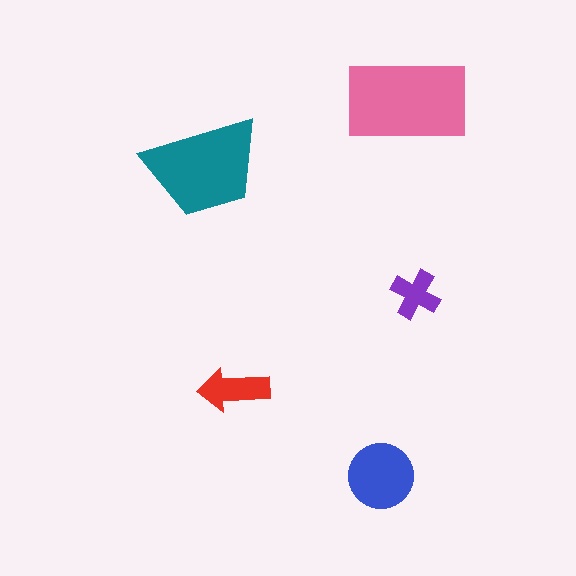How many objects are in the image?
There are 5 objects in the image.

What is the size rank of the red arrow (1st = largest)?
4th.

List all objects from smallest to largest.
The purple cross, the red arrow, the blue circle, the teal trapezoid, the pink rectangle.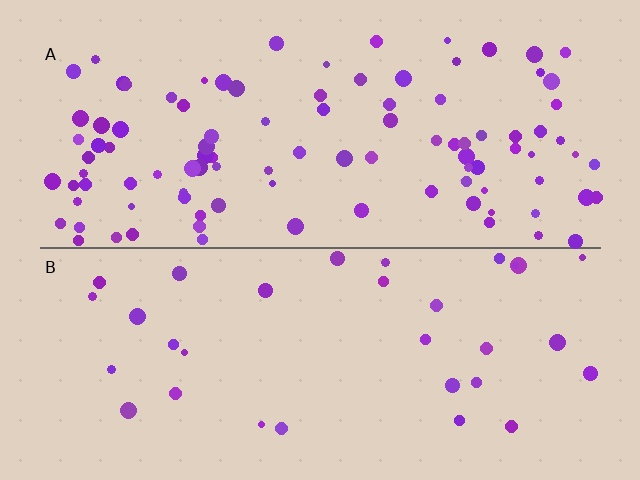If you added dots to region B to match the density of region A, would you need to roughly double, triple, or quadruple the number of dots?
Approximately triple.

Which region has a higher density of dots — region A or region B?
A (the top).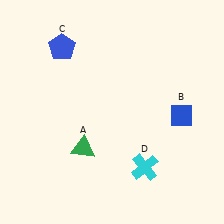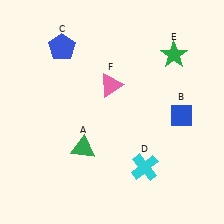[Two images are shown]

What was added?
A green star (E), a pink triangle (F) were added in Image 2.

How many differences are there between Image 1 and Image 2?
There are 2 differences between the two images.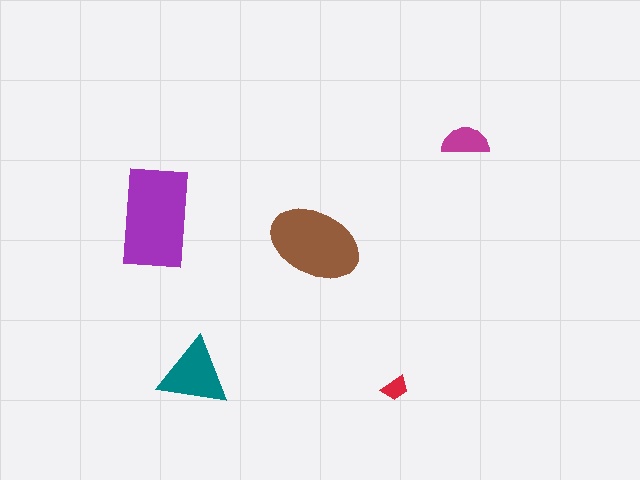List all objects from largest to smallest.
The purple rectangle, the brown ellipse, the teal triangle, the magenta semicircle, the red trapezoid.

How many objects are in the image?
There are 5 objects in the image.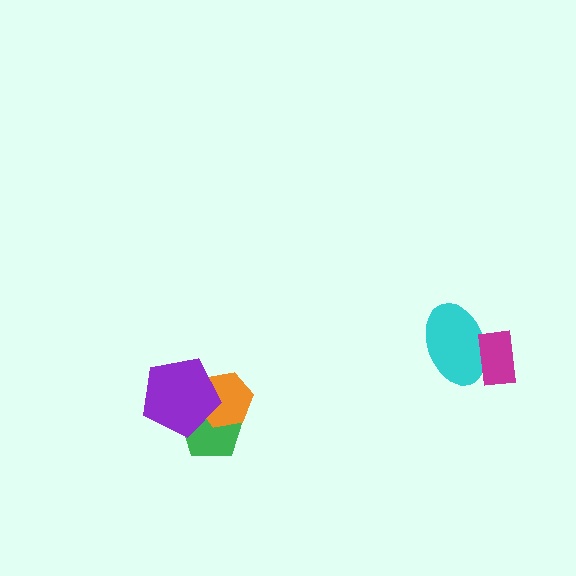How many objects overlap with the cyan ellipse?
1 object overlaps with the cyan ellipse.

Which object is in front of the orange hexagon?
The purple pentagon is in front of the orange hexagon.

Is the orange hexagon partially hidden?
Yes, it is partially covered by another shape.